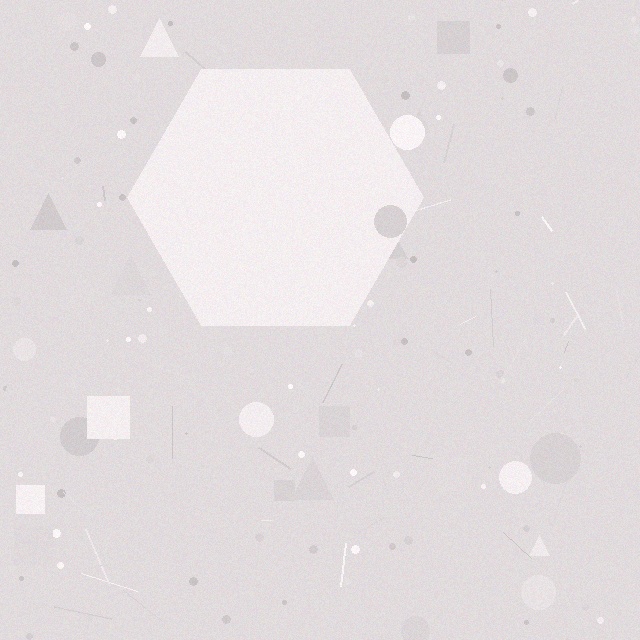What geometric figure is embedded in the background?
A hexagon is embedded in the background.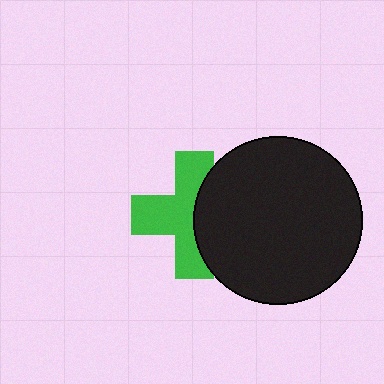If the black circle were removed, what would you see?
You would see the complete green cross.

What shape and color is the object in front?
The object in front is a black circle.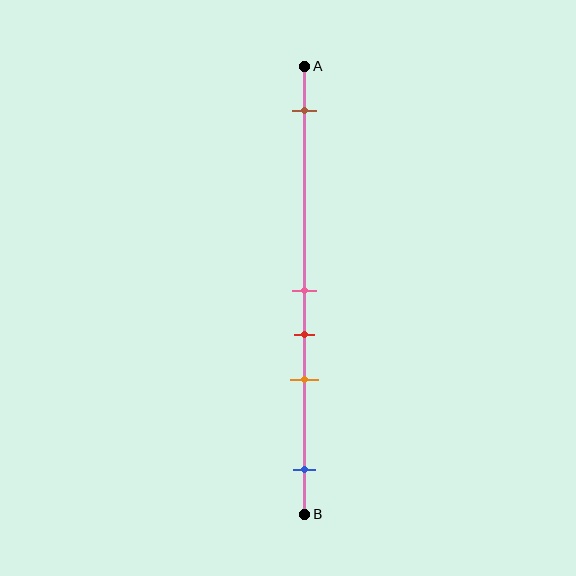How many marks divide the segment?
There are 5 marks dividing the segment.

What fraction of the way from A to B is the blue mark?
The blue mark is approximately 90% (0.9) of the way from A to B.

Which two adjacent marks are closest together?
The pink and red marks are the closest adjacent pair.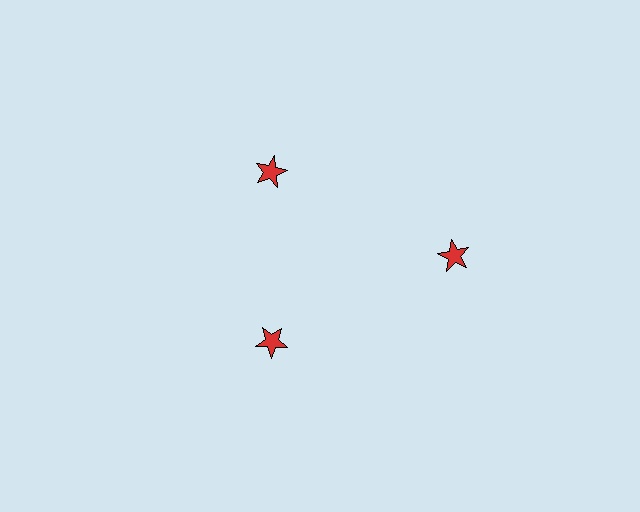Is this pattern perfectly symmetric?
No. The 3 red stars are arranged in a ring, but one element near the 3 o'clock position is pushed outward from the center, breaking the 3-fold rotational symmetry.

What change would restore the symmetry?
The symmetry would be restored by moving it inward, back onto the ring so that all 3 stars sit at equal angles and equal distance from the center.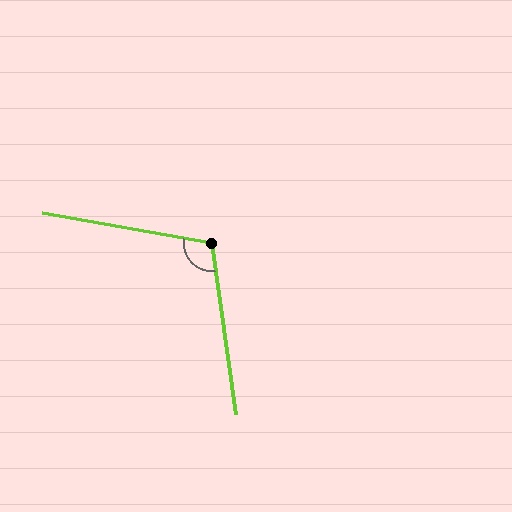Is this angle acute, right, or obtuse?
It is obtuse.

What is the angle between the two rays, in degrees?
Approximately 108 degrees.